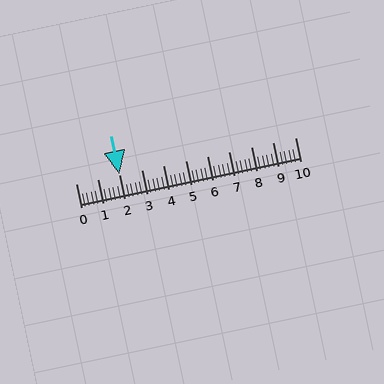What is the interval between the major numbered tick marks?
The major tick marks are spaced 1 units apart.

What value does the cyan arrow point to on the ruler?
The cyan arrow points to approximately 2.0.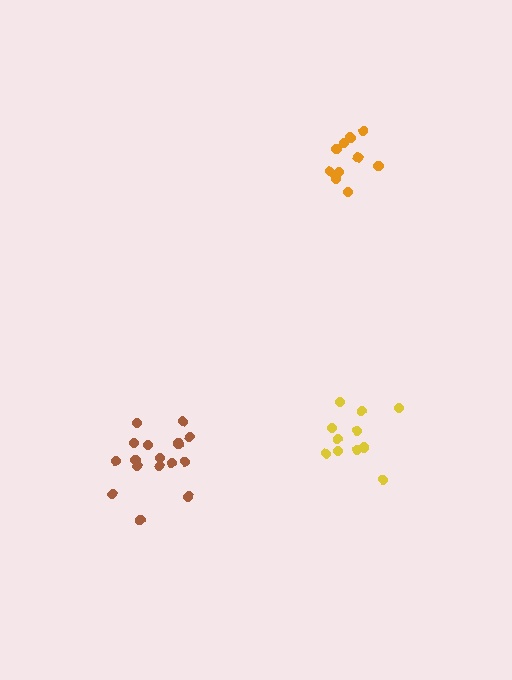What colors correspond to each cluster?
The clusters are colored: orange, brown, yellow.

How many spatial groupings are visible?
There are 3 spatial groupings.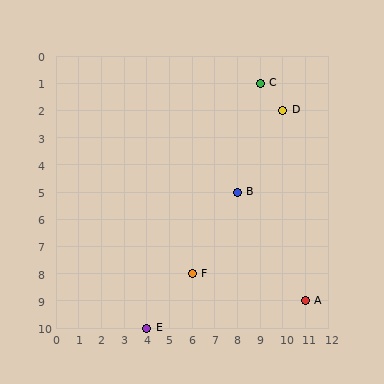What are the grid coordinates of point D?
Point D is at grid coordinates (10, 2).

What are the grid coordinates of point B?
Point B is at grid coordinates (8, 5).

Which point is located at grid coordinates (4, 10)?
Point E is at (4, 10).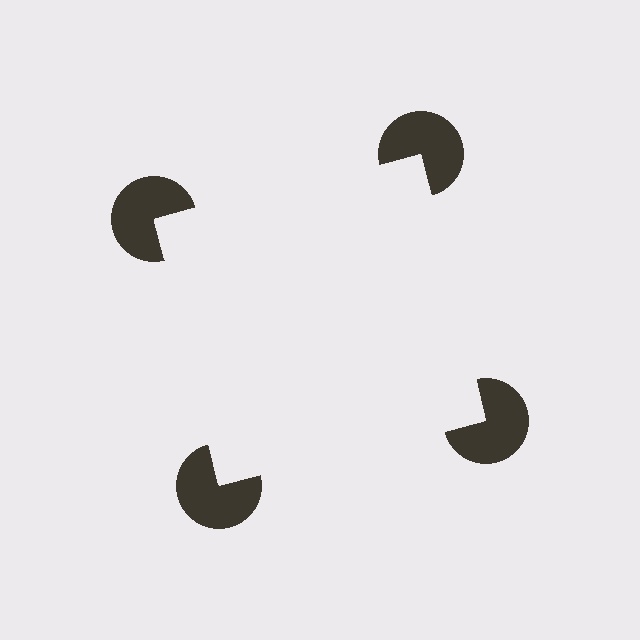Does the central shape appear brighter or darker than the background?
It typically appears slightly brighter than the background, even though no actual brightness change is drawn.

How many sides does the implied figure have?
4 sides.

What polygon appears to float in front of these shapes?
An illusory square — its edges are inferred from the aligned wedge cuts in the pac-man discs, not physically drawn.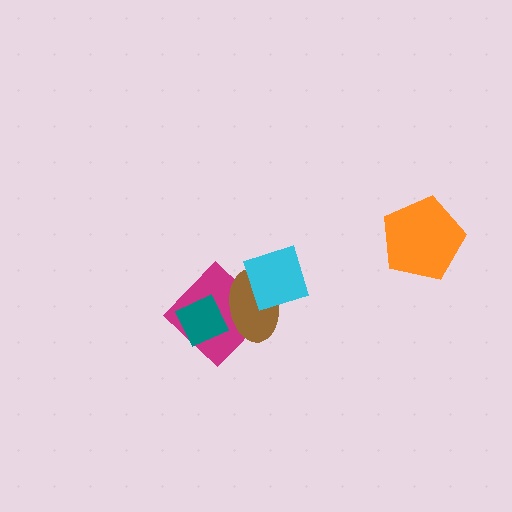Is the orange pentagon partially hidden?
No, no other shape covers it.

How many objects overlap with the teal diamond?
2 objects overlap with the teal diamond.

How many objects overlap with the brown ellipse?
3 objects overlap with the brown ellipse.